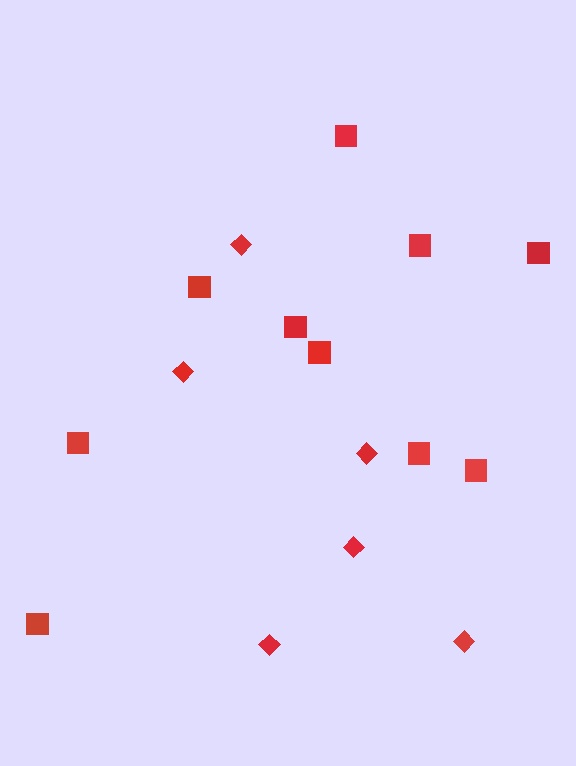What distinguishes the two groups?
There are 2 groups: one group of squares (10) and one group of diamonds (6).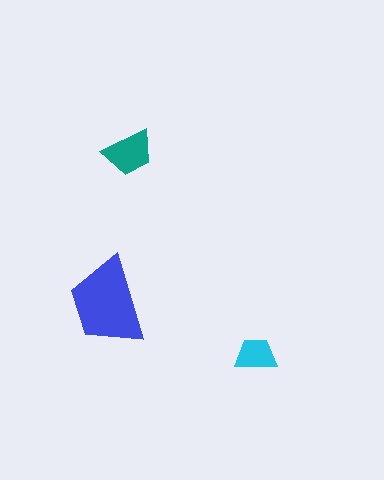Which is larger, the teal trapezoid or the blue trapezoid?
The blue one.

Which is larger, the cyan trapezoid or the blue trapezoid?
The blue one.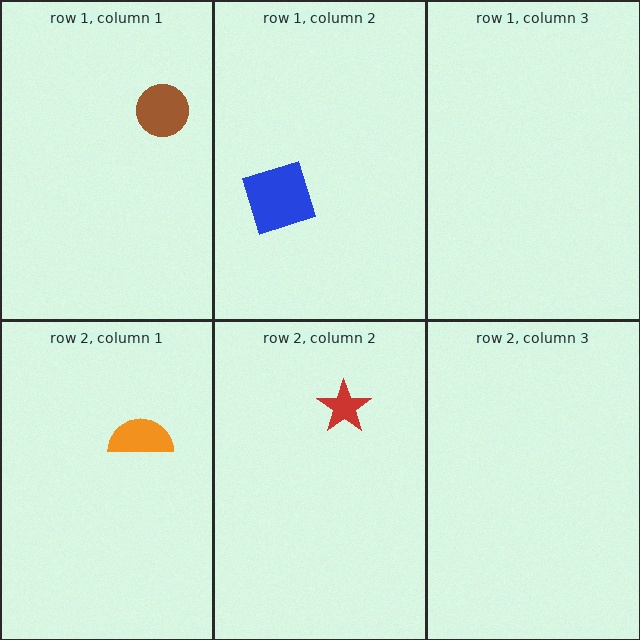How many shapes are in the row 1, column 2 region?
1.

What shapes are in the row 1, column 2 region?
The blue square.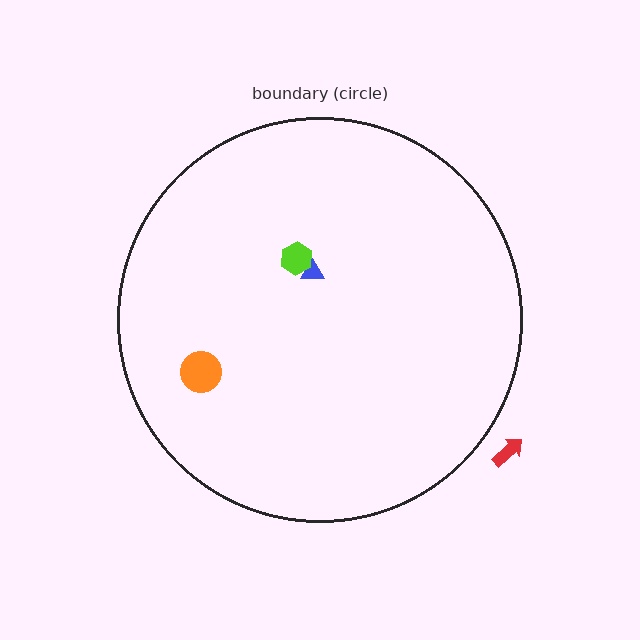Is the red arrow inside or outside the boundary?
Outside.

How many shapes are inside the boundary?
3 inside, 1 outside.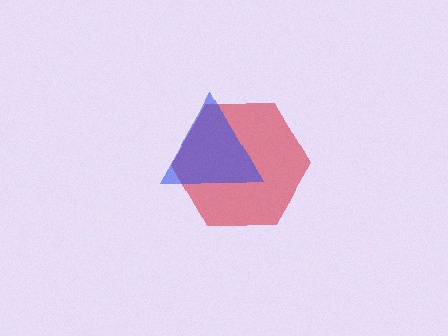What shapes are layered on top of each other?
The layered shapes are: a red hexagon, a blue triangle.